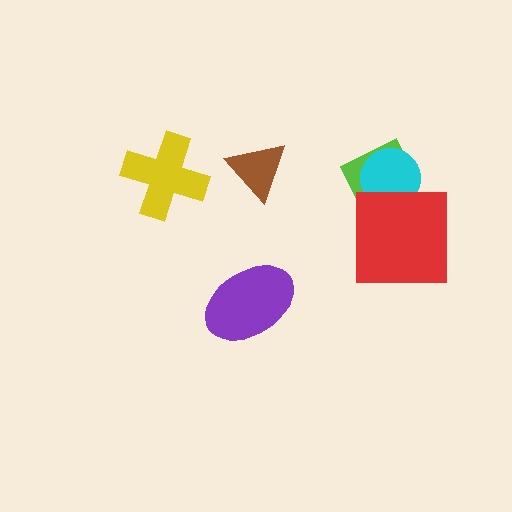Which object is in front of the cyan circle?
The red square is in front of the cyan circle.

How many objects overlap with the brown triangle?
0 objects overlap with the brown triangle.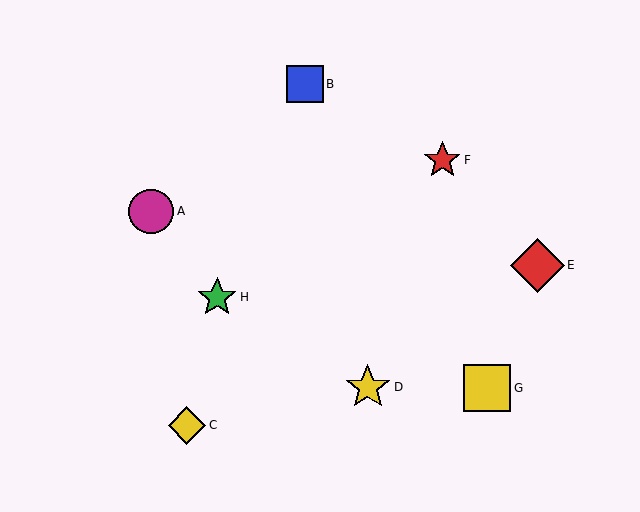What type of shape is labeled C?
Shape C is a yellow diamond.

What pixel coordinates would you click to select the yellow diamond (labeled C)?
Click at (187, 425) to select the yellow diamond C.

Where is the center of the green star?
The center of the green star is at (217, 297).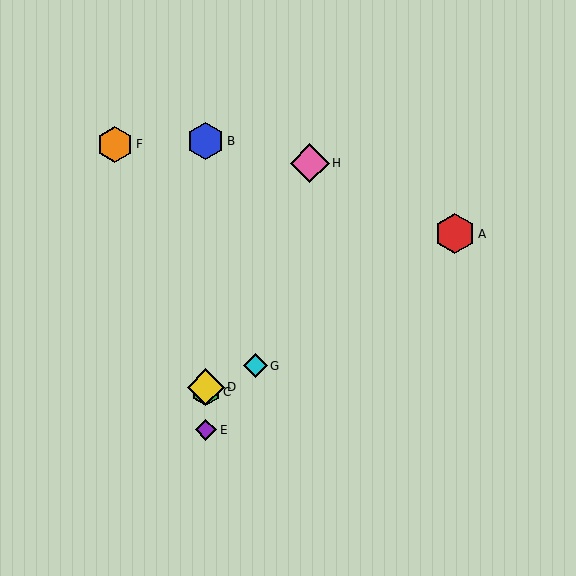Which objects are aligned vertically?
Objects B, C, D, E are aligned vertically.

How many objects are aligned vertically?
4 objects (B, C, D, E) are aligned vertically.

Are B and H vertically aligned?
No, B is at x≈206 and H is at x≈310.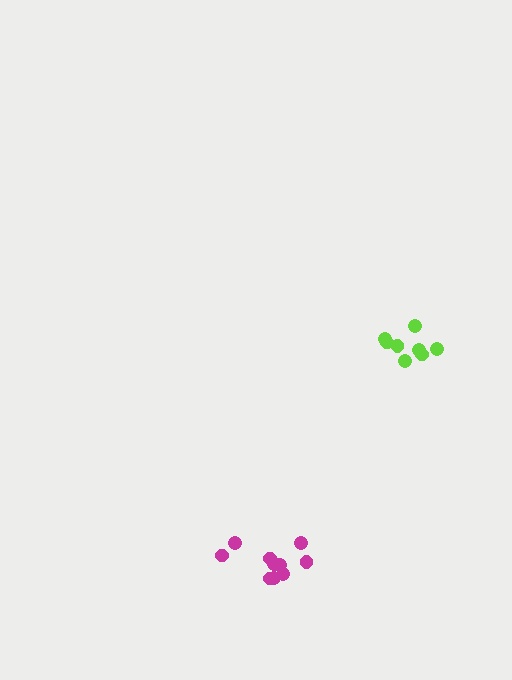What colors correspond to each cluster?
The clusters are colored: lime, magenta.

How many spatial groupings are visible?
There are 2 spatial groupings.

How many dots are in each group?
Group 1: 8 dots, Group 2: 10 dots (18 total).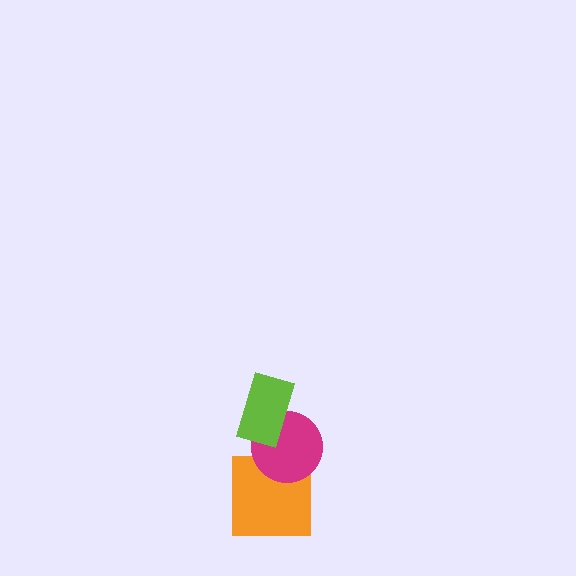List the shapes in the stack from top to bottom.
From top to bottom: the lime rectangle, the magenta circle, the orange square.